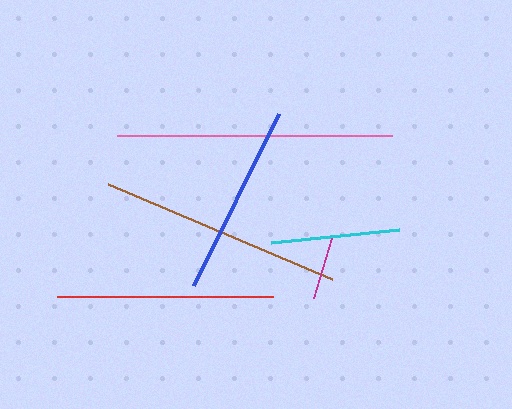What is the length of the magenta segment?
The magenta segment is approximately 63 pixels long.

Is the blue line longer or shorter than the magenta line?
The blue line is longer than the magenta line.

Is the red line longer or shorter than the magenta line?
The red line is longer than the magenta line.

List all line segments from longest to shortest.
From longest to shortest: pink, brown, red, blue, cyan, magenta.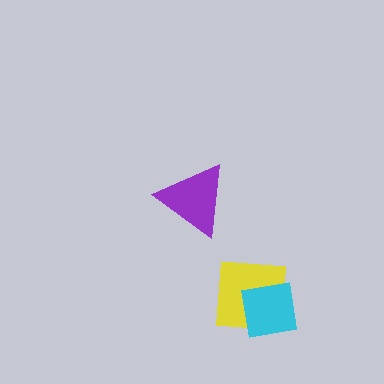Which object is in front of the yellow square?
The cyan square is in front of the yellow square.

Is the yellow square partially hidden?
Yes, it is partially covered by another shape.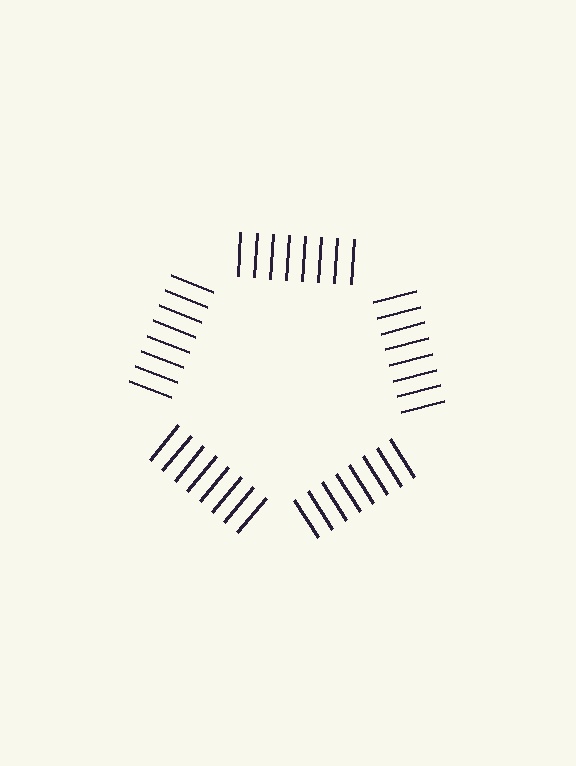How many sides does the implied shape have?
5 sides — the line-ends trace a pentagon.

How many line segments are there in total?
40 — 8 along each of the 5 edges.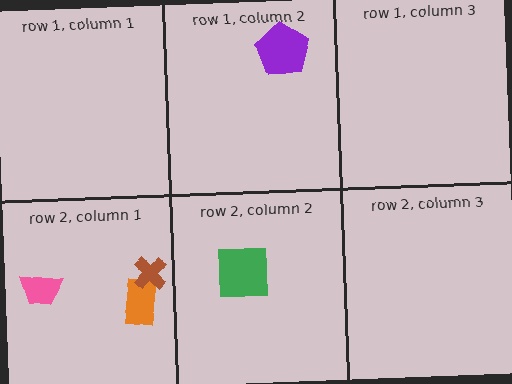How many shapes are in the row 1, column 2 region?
1.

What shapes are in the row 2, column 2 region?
The green square.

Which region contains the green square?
The row 2, column 2 region.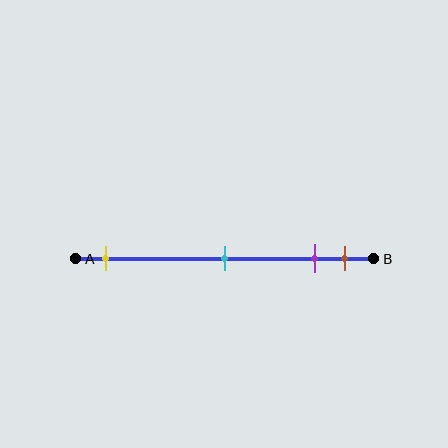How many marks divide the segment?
There are 4 marks dividing the segment.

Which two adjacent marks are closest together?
The purple and brown marks are the closest adjacent pair.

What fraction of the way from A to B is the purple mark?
The purple mark is approximately 80% (0.8) of the way from A to B.